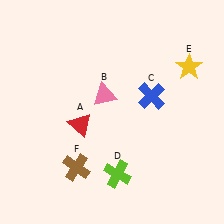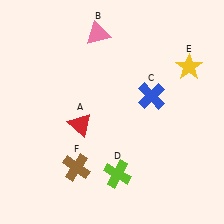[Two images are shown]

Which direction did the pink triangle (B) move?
The pink triangle (B) moved up.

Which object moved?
The pink triangle (B) moved up.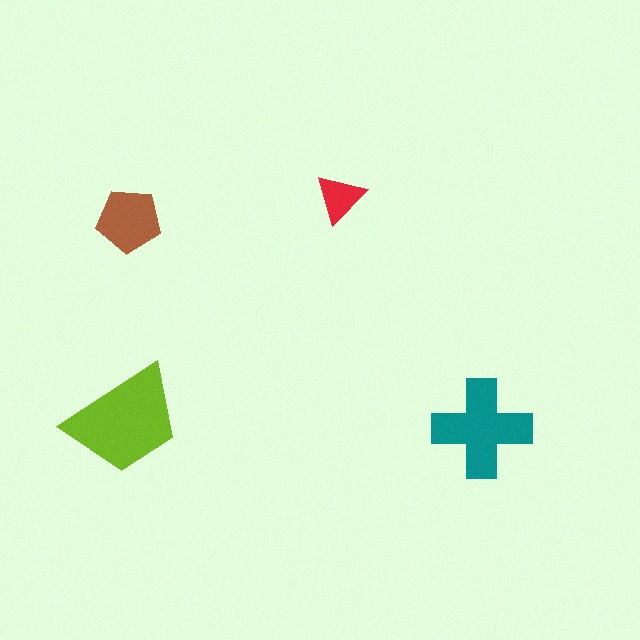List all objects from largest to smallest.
The lime trapezoid, the teal cross, the brown pentagon, the red triangle.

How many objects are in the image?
There are 4 objects in the image.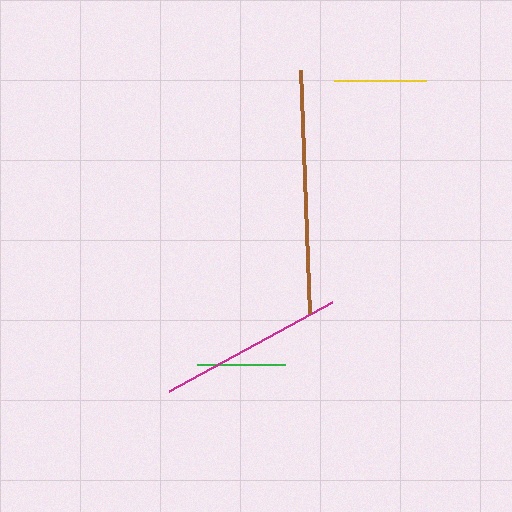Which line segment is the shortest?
The green line is the shortest at approximately 89 pixels.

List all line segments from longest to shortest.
From longest to shortest: brown, magenta, yellow, green.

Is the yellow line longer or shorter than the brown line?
The brown line is longer than the yellow line.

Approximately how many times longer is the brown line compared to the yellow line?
The brown line is approximately 2.6 times the length of the yellow line.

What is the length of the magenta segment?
The magenta segment is approximately 186 pixels long.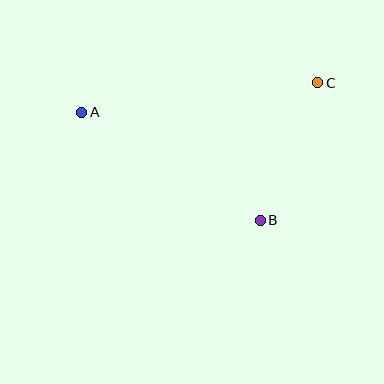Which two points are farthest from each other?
Points A and C are farthest from each other.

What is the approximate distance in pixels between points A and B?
The distance between A and B is approximately 209 pixels.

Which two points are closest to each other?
Points B and C are closest to each other.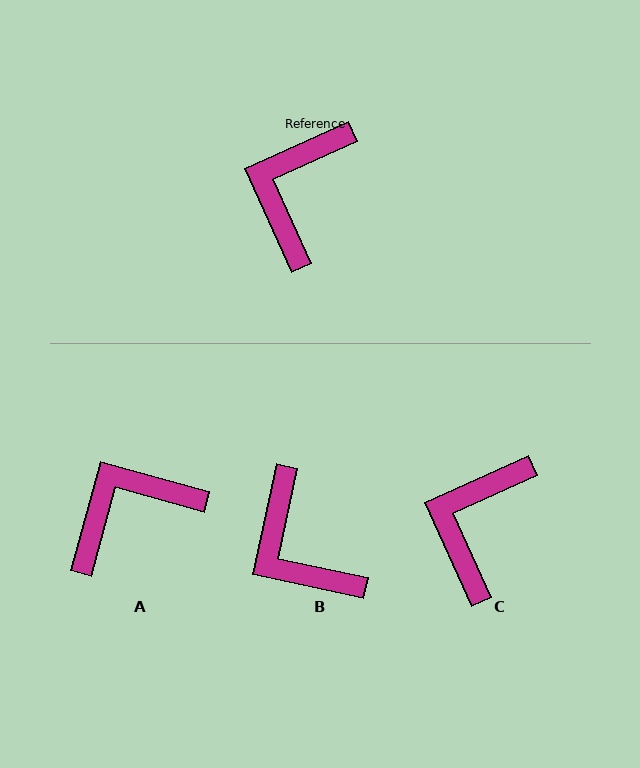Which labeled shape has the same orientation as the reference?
C.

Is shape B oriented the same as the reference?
No, it is off by about 54 degrees.